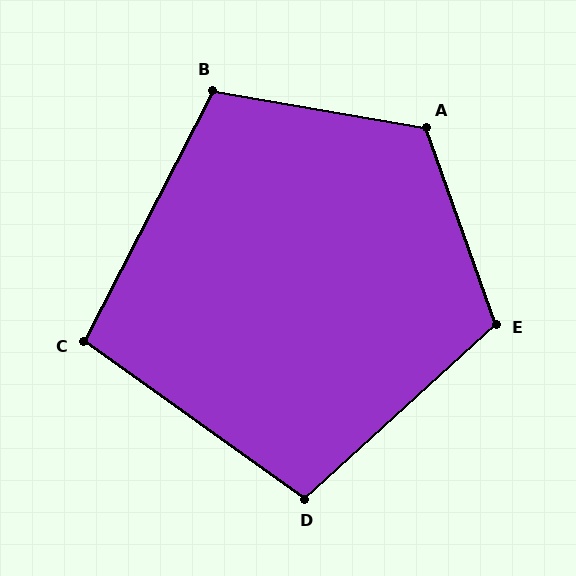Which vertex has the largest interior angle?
A, at approximately 120 degrees.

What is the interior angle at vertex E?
Approximately 113 degrees (obtuse).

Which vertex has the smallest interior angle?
C, at approximately 98 degrees.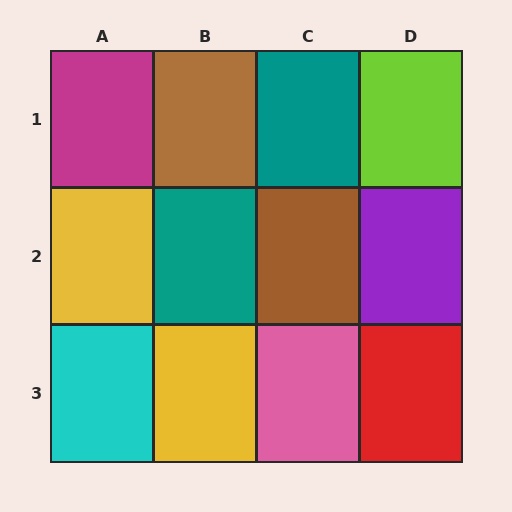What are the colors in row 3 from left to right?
Cyan, yellow, pink, red.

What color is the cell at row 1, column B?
Brown.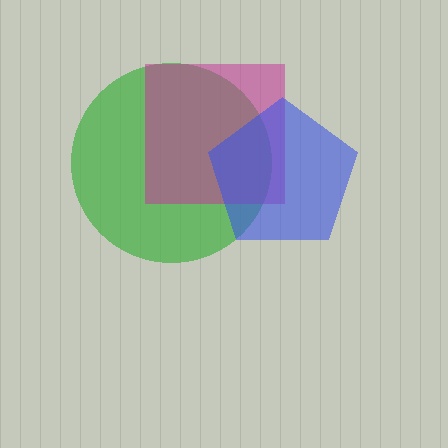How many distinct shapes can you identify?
There are 3 distinct shapes: a green circle, a magenta square, a blue pentagon.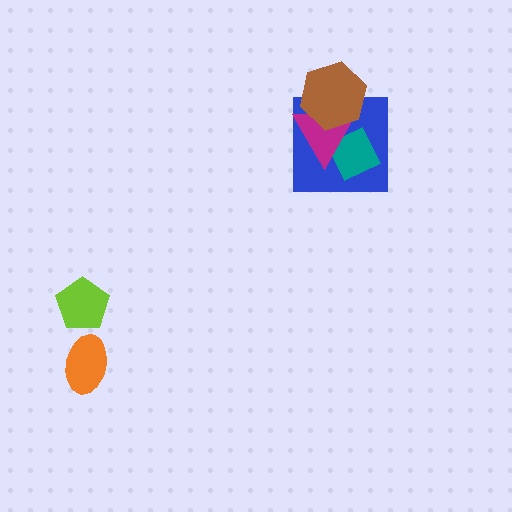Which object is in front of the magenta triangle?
The brown hexagon is in front of the magenta triangle.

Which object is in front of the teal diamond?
The magenta triangle is in front of the teal diamond.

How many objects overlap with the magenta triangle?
3 objects overlap with the magenta triangle.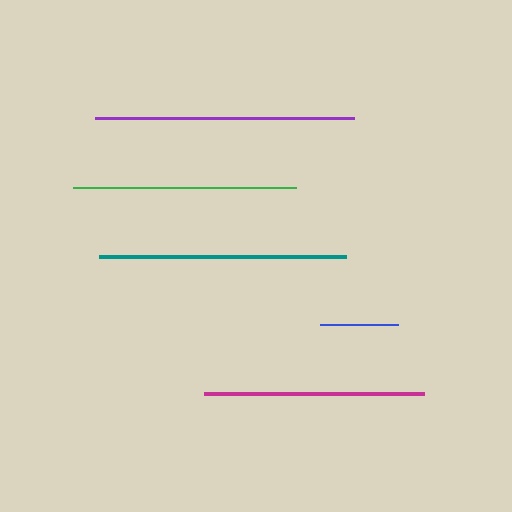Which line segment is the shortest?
The blue line is the shortest at approximately 78 pixels.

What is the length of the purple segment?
The purple segment is approximately 259 pixels long.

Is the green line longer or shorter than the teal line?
The teal line is longer than the green line.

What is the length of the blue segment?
The blue segment is approximately 78 pixels long.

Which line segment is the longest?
The purple line is the longest at approximately 259 pixels.